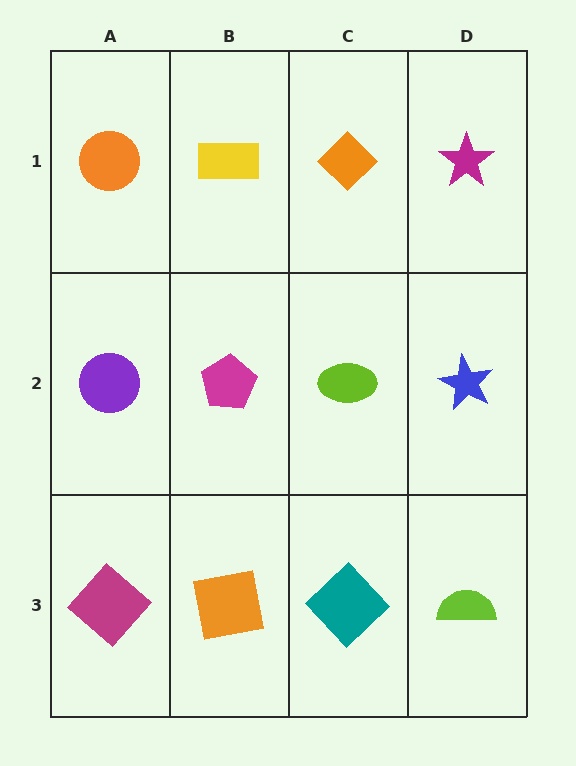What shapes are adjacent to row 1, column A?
A purple circle (row 2, column A), a yellow rectangle (row 1, column B).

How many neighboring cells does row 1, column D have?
2.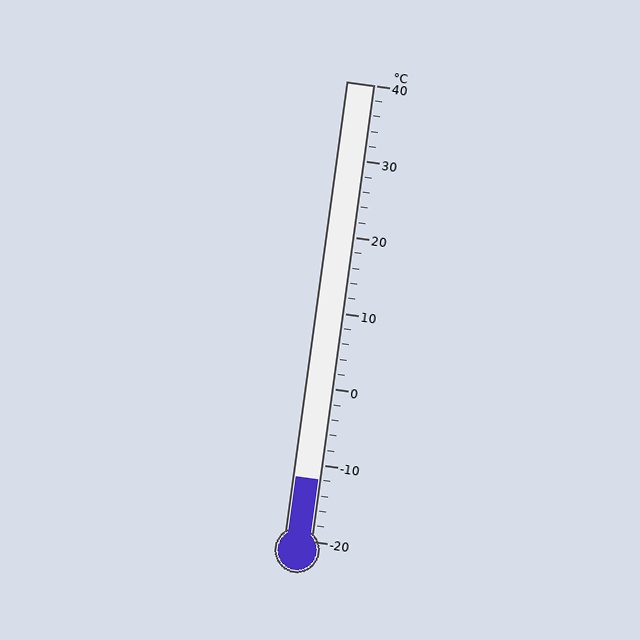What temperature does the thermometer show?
The thermometer shows approximately -12°C.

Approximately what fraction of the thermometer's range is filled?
The thermometer is filled to approximately 15% of its range.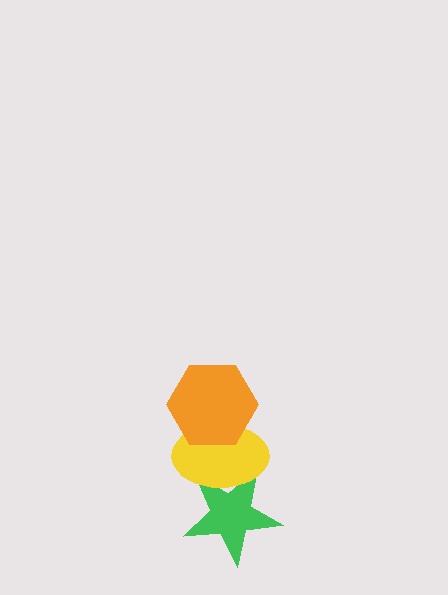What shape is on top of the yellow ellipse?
The orange hexagon is on top of the yellow ellipse.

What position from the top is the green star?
The green star is 3rd from the top.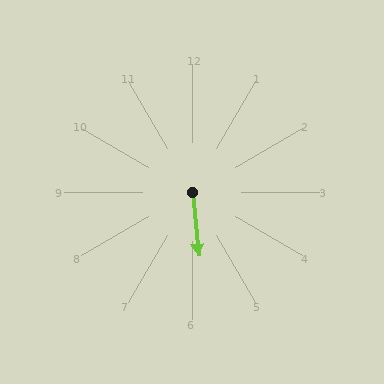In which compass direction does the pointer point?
South.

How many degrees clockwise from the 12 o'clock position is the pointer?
Approximately 175 degrees.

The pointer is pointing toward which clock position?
Roughly 6 o'clock.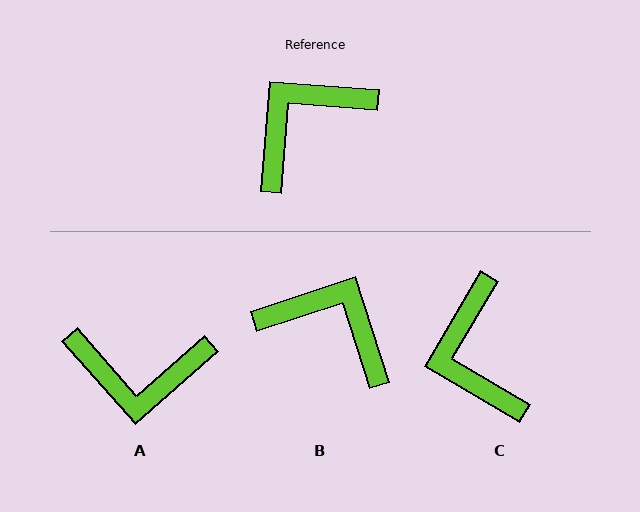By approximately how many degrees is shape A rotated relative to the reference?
Approximately 136 degrees counter-clockwise.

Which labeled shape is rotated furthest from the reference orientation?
A, about 136 degrees away.